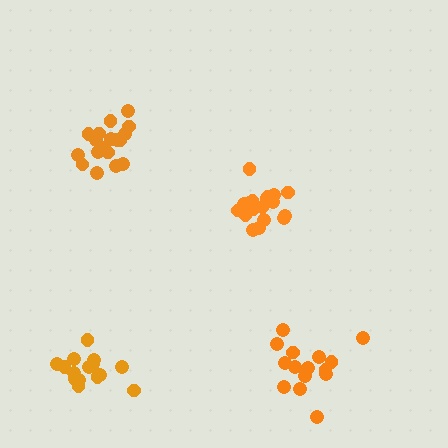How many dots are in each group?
Group 1: 15 dots, Group 2: 19 dots, Group 3: 18 dots, Group 4: 15 dots (67 total).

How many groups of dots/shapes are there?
There are 4 groups.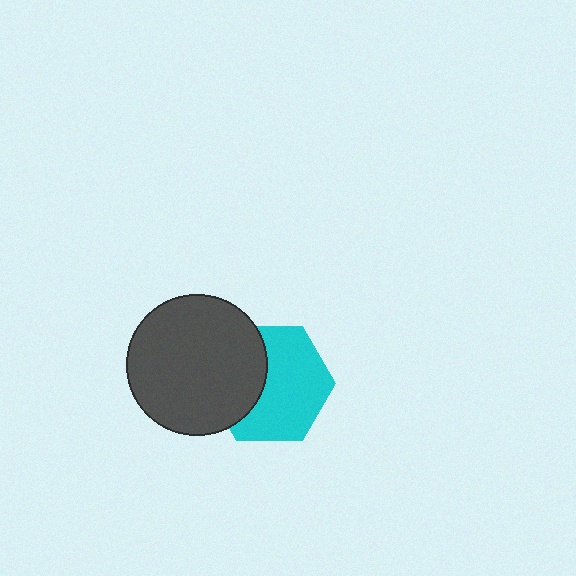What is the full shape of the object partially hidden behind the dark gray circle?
The partially hidden object is a cyan hexagon.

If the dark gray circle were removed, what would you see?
You would see the complete cyan hexagon.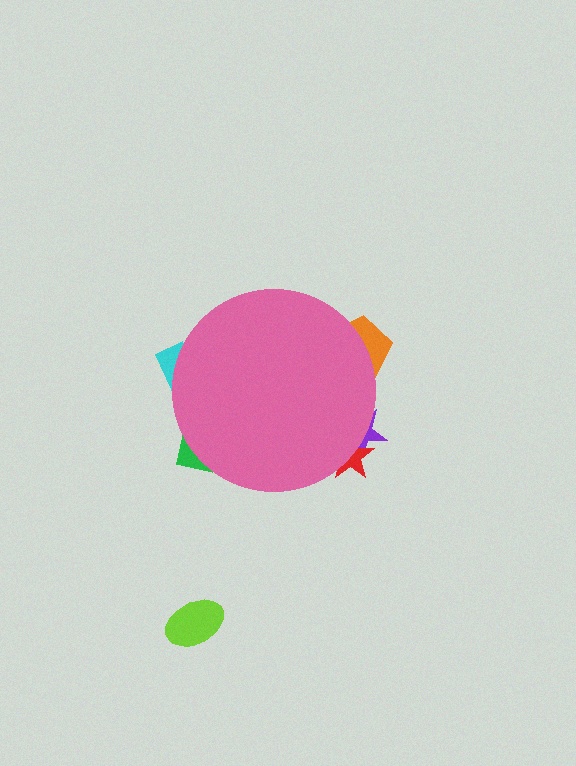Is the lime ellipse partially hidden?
No, the lime ellipse is fully visible.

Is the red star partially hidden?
Yes, the red star is partially hidden behind the pink circle.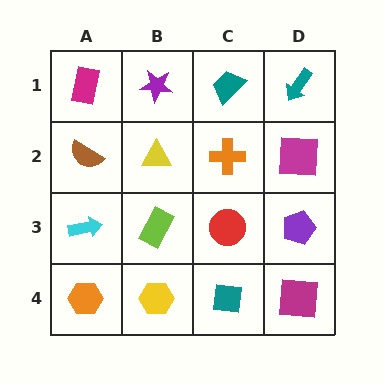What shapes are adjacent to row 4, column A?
A cyan arrow (row 3, column A), a yellow hexagon (row 4, column B).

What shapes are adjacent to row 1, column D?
A magenta square (row 2, column D), a teal trapezoid (row 1, column C).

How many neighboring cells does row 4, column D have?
2.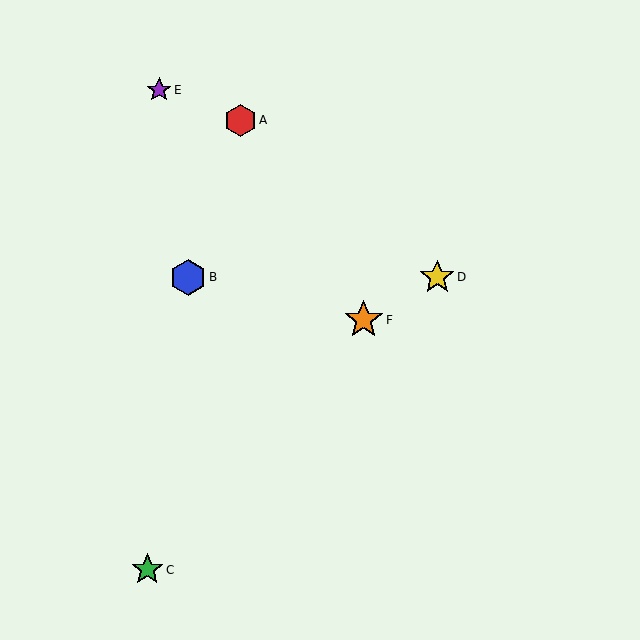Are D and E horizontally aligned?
No, D is at y≈277 and E is at y≈90.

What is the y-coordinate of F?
Object F is at y≈320.